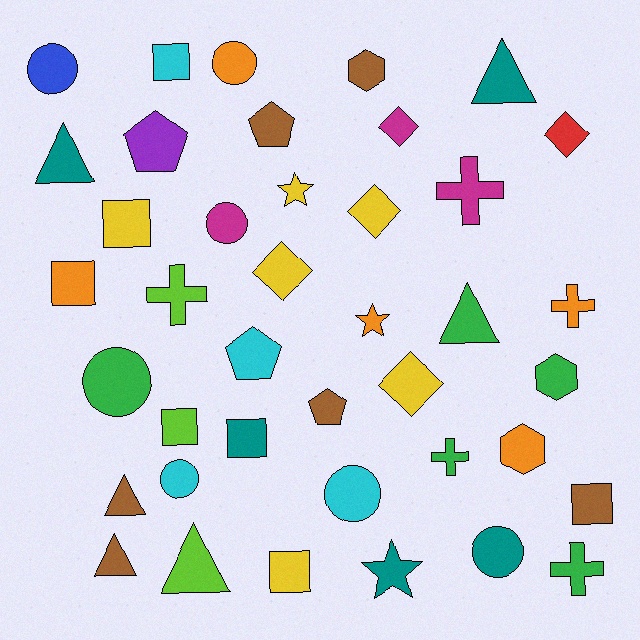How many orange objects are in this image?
There are 5 orange objects.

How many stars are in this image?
There are 3 stars.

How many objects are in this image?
There are 40 objects.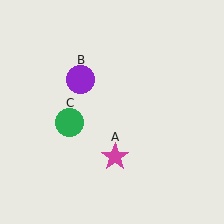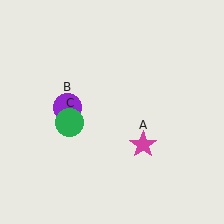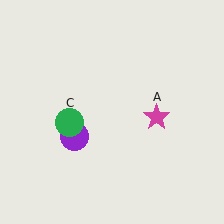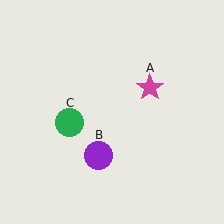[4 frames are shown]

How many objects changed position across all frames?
2 objects changed position: magenta star (object A), purple circle (object B).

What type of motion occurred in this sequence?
The magenta star (object A), purple circle (object B) rotated counterclockwise around the center of the scene.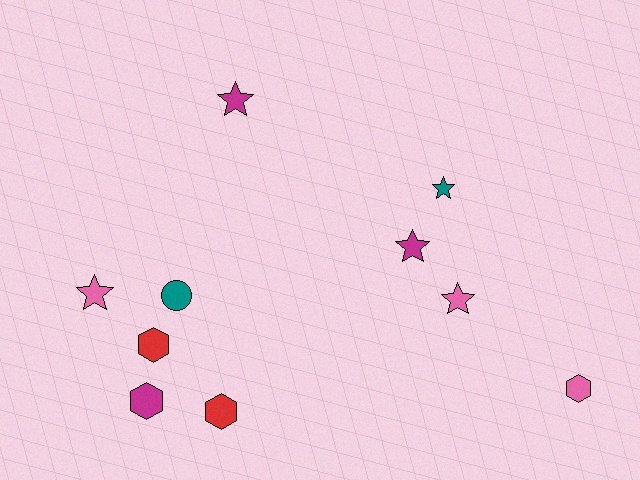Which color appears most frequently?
Magenta, with 3 objects.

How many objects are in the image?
There are 10 objects.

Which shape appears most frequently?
Star, with 5 objects.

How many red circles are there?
There are no red circles.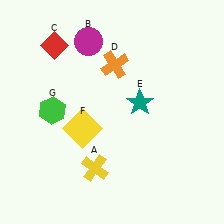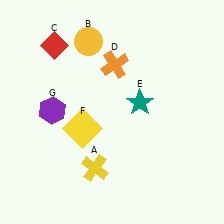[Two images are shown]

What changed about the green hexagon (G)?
In Image 1, G is green. In Image 2, it changed to purple.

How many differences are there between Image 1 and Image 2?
There are 2 differences between the two images.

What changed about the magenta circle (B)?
In Image 1, B is magenta. In Image 2, it changed to yellow.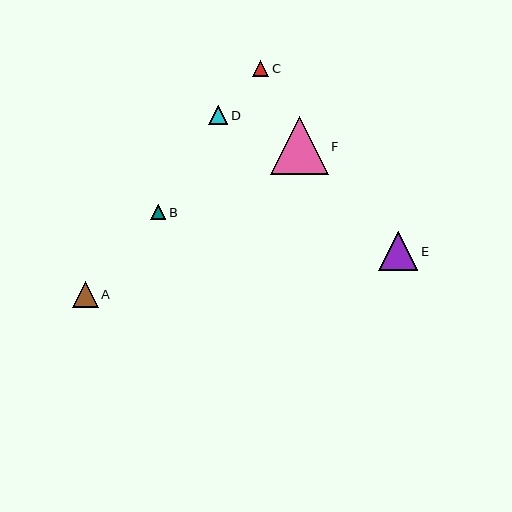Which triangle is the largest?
Triangle F is the largest with a size of approximately 58 pixels.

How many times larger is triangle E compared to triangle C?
Triangle E is approximately 2.3 times the size of triangle C.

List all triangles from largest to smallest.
From largest to smallest: F, E, A, D, C, B.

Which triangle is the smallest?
Triangle B is the smallest with a size of approximately 15 pixels.